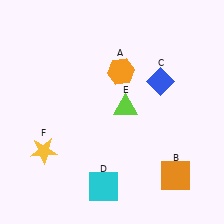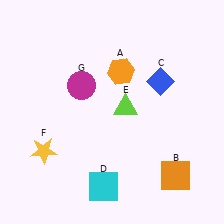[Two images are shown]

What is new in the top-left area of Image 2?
A magenta circle (G) was added in the top-left area of Image 2.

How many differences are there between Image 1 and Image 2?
There is 1 difference between the two images.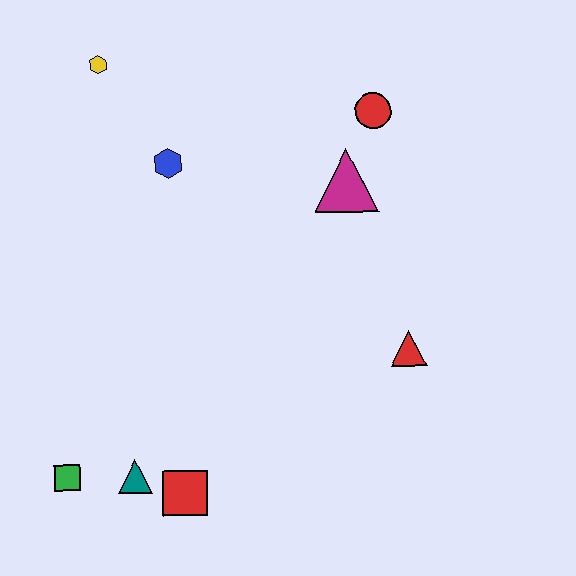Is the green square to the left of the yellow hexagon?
Yes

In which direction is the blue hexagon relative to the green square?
The blue hexagon is above the green square.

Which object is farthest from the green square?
The red circle is farthest from the green square.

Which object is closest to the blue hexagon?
The yellow hexagon is closest to the blue hexagon.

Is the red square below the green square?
Yes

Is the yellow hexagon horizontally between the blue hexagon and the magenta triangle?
No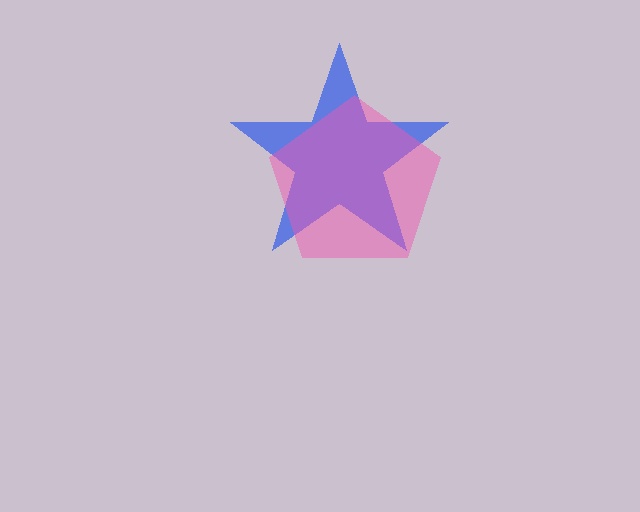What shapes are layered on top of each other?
The layered shapes are: a blue star, a pink pentagon.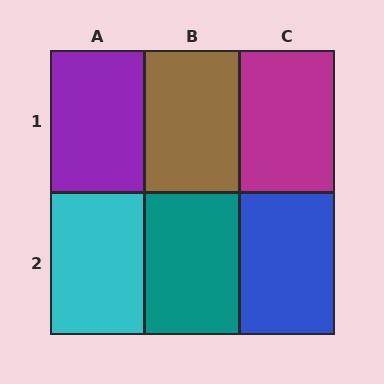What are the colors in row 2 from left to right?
Cyan, teal, blue.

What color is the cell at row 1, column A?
Purple.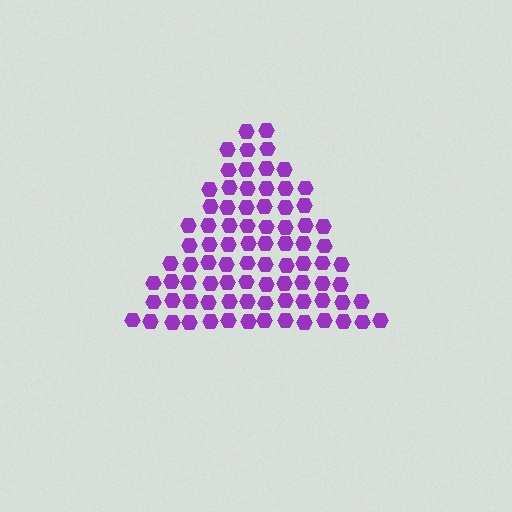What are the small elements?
The small elements are hexagons.